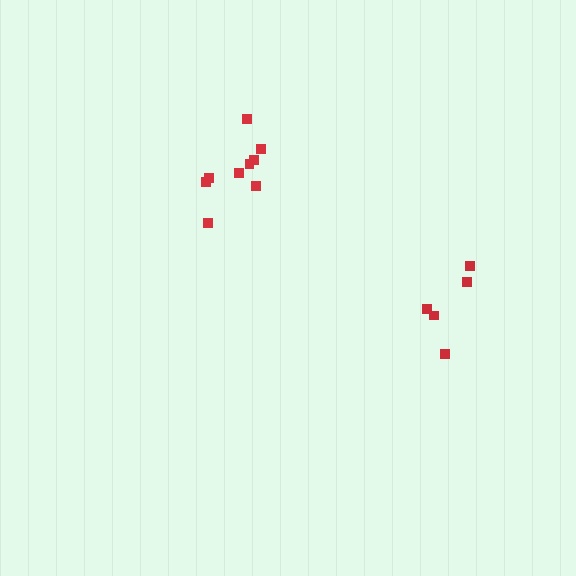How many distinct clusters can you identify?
There are 2 distinct clusters.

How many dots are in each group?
Group 1: 5 dots, Group 2: 9 dots (14 total).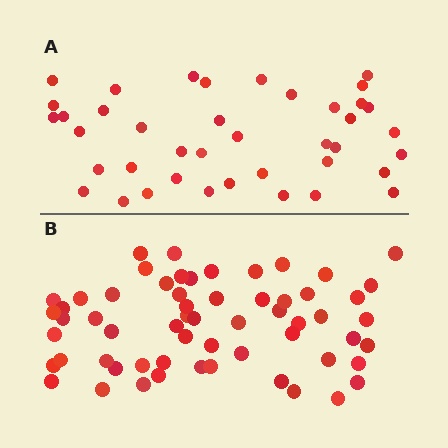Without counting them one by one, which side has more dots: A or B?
Region B (the bottom region) has more dots.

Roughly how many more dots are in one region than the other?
Region B has approximately 20 more dots than region A.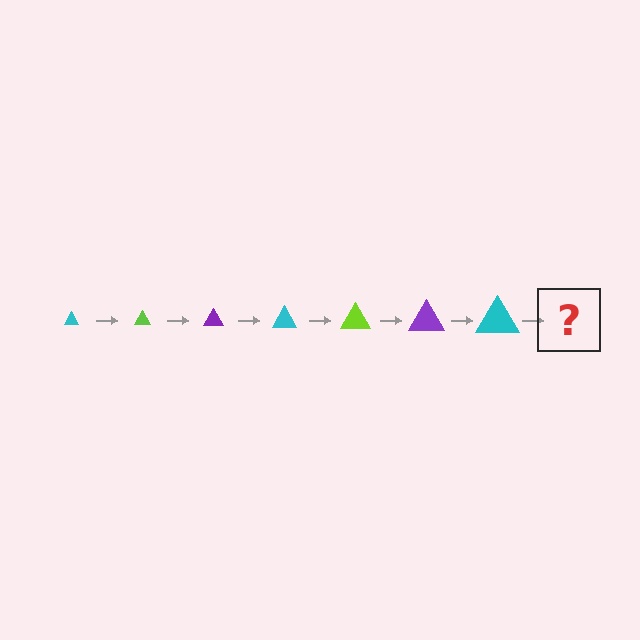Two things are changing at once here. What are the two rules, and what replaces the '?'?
The two rules are that the triangle grows larger each step and the color cycles through cyan, lime, and purple. The '?' should be a lime triangle, larger than the previous one.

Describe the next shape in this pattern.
It should be a lime triangle, larger than the previous one.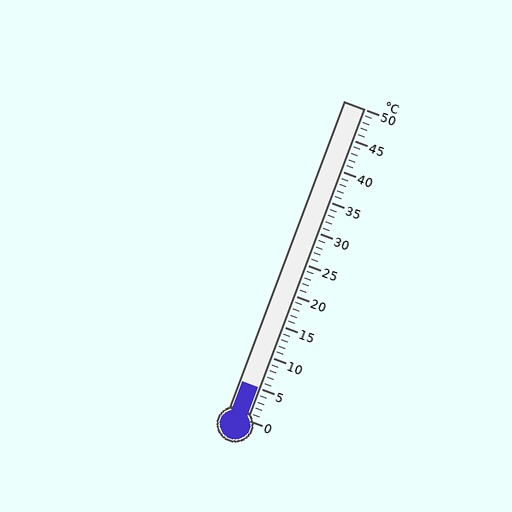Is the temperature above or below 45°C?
The temperature is below 45°C.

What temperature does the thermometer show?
The thermometer shows approximately 5°C.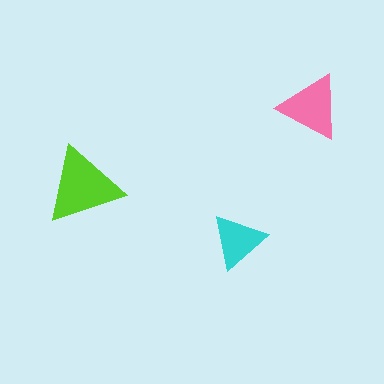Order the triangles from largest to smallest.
the lime one, the pink one, the cyan one.